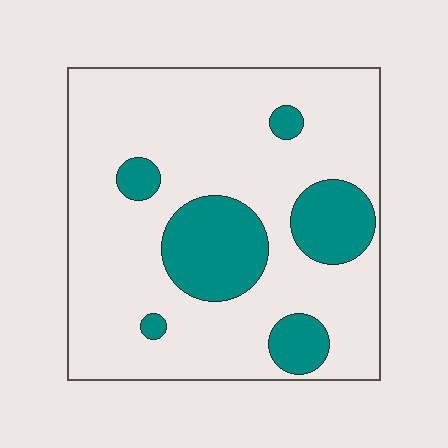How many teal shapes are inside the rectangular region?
6.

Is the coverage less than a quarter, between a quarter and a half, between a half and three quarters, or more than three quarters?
Less than a quarter.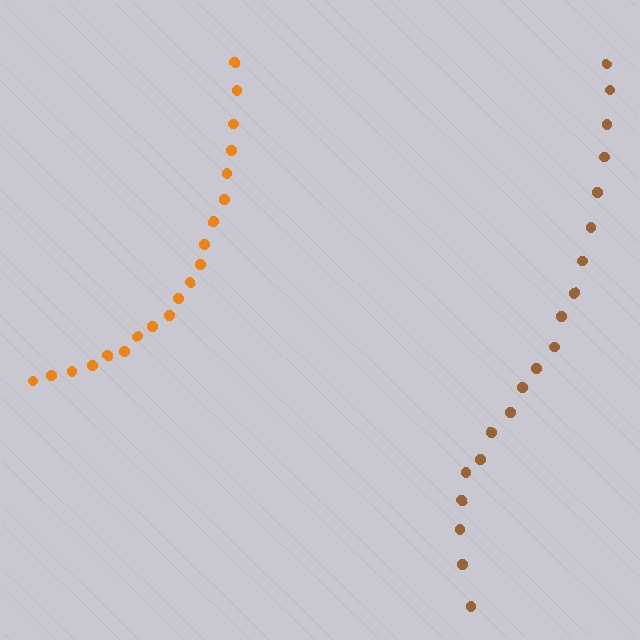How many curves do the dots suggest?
There are 2 distinct paths.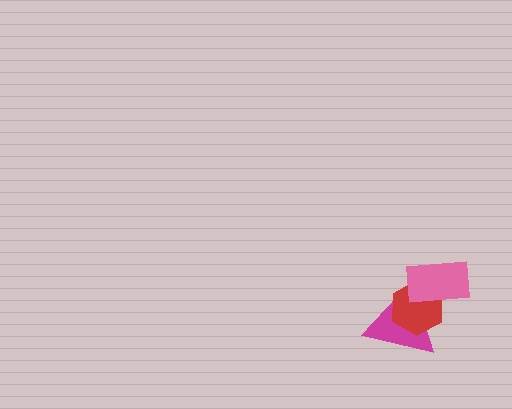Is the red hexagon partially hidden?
Yes, it is partially covered by another shape.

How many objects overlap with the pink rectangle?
2 objects overlap with the pink rectangle.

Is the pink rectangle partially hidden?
No, no other shape covers it.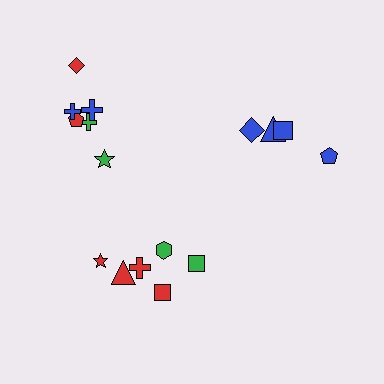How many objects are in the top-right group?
There are 4 objects.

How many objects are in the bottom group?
There are 6 objects.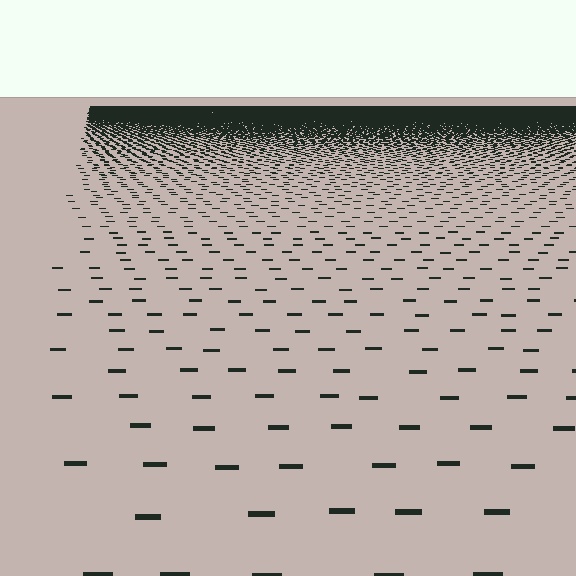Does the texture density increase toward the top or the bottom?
Density increases toward the top.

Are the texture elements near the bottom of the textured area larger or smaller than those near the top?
Larger. Near the bottom, elements are closer to the viewer and appear at a bigger on-screen size.